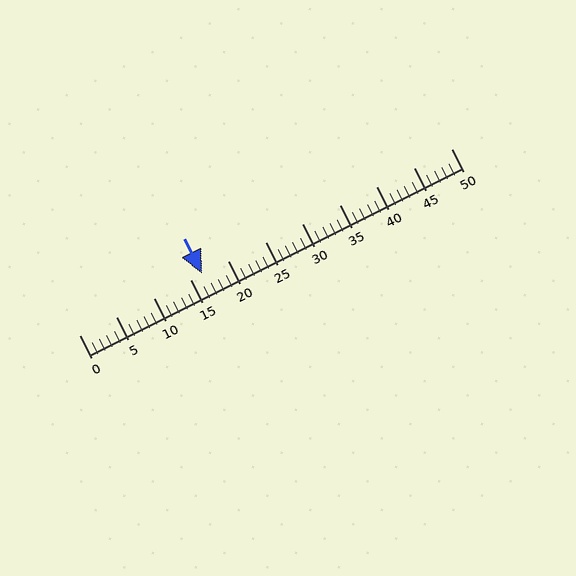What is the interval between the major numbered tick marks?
The major tick marks are spaced 5 units apart.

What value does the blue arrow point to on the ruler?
The blue arrow points to approximately 16.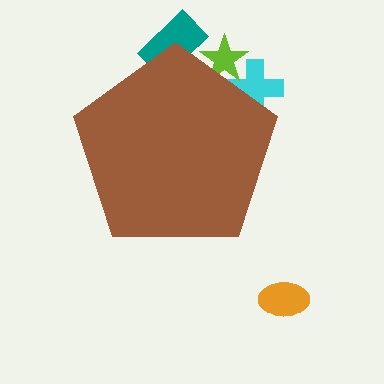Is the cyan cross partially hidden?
Yes, the cyan cross is partially hidden behind the brown pentagon.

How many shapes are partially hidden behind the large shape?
3 shapes are partially hidden.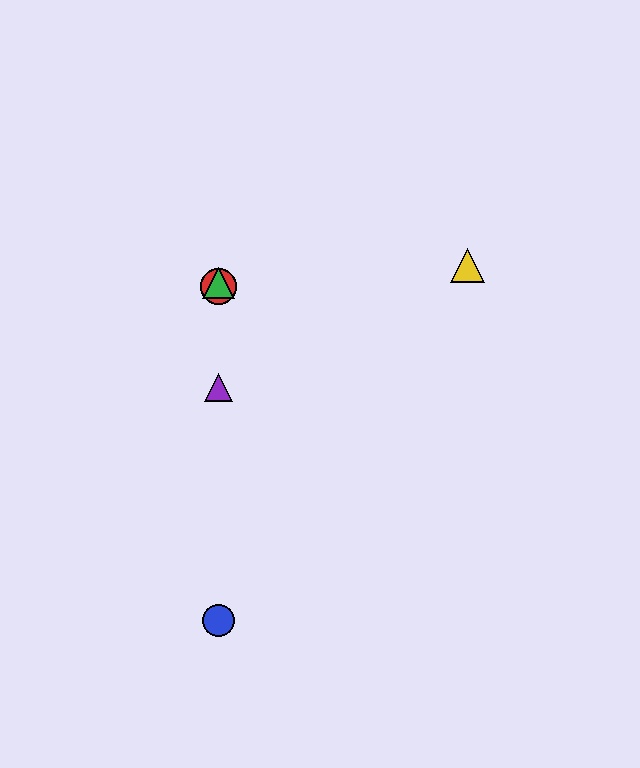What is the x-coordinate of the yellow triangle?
The yellow triangle is at x≈467.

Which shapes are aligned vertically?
The red circle, the blue circle, the green triangle, the purple triangle are aligned vertically.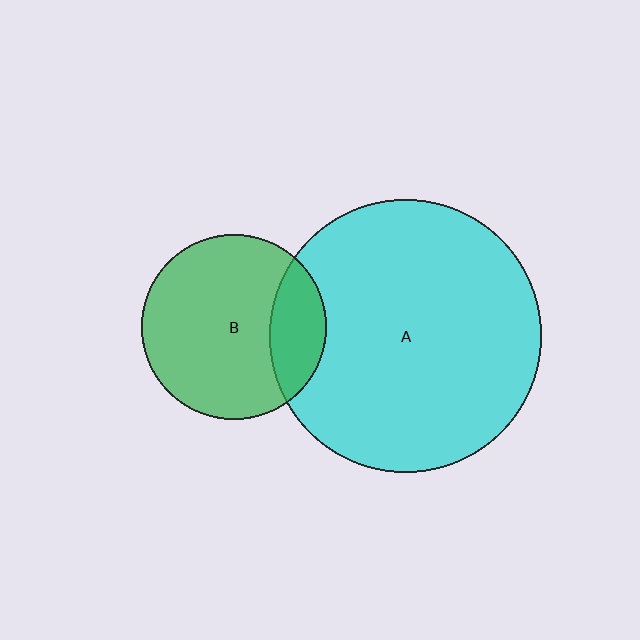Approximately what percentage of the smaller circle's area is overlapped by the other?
Approximately 20%.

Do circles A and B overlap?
Yes.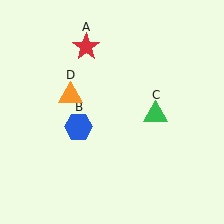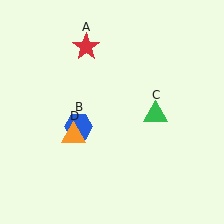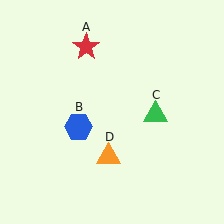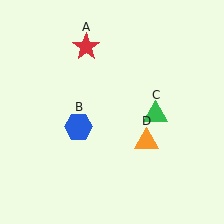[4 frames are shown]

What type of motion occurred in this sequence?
The orange triangle (object D) rotated counterclockwise around the center of the scene.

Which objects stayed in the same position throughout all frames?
Red star (object A) and blue hexagon (object B) and green triangle (object C) remained stationary.